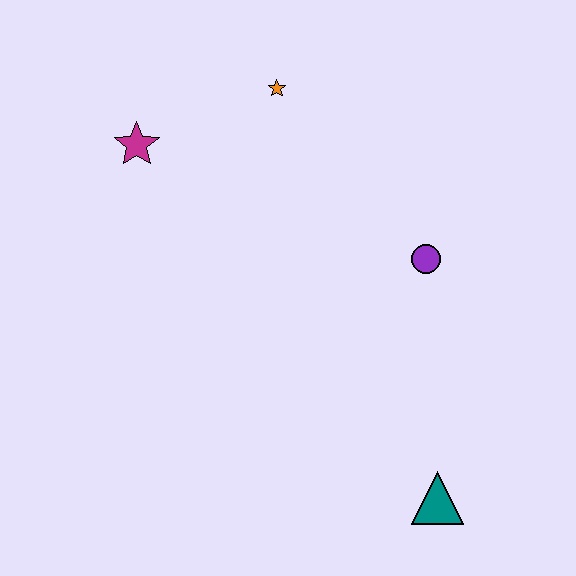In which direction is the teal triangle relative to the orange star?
The teal triangle is below the orange star.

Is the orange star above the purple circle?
Yes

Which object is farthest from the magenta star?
The teal triangle is farthest from the magenta star.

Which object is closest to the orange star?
The magenta star is closest to the orange star.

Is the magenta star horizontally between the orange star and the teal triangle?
No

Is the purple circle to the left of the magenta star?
No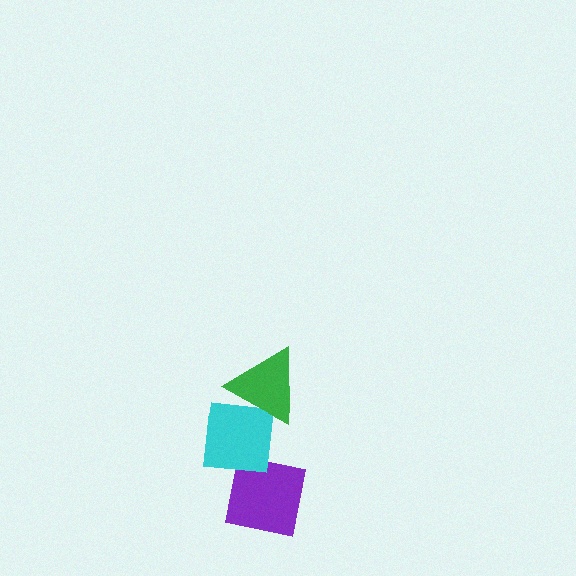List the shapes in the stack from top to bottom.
From top to bottom: the green triangle, the cyan square, the purple square.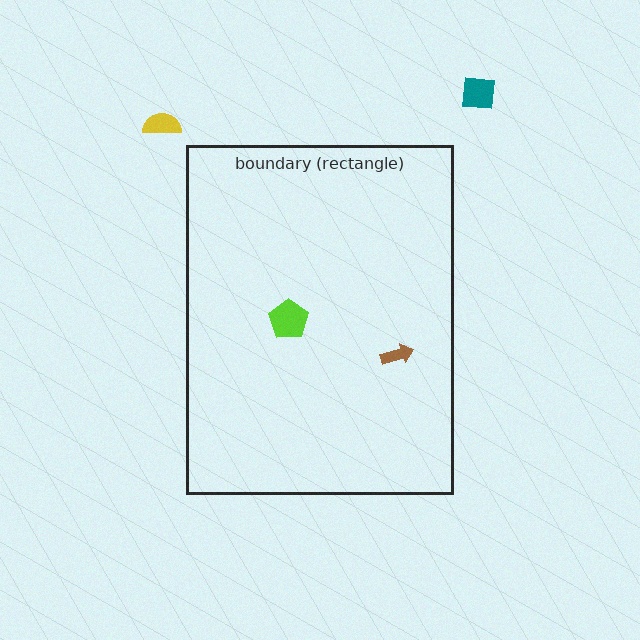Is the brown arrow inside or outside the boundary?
Inside.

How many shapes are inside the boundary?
2 inside, 2 outside.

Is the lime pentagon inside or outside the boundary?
Inside.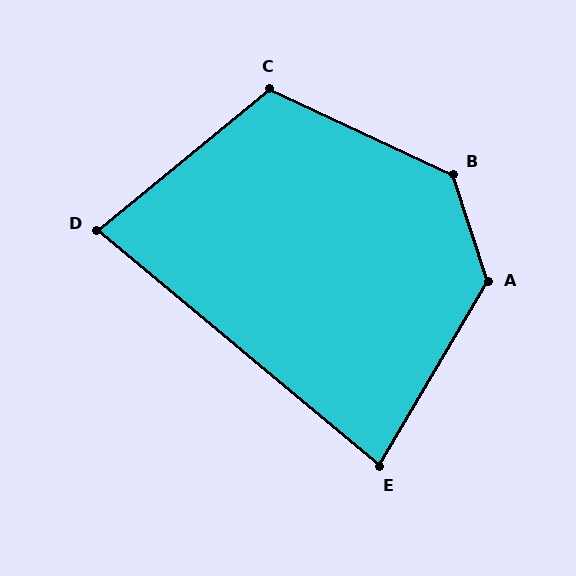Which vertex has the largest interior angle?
B, at approximately 133 degrees.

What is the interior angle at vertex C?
Approximately 116 degrees (obtuse).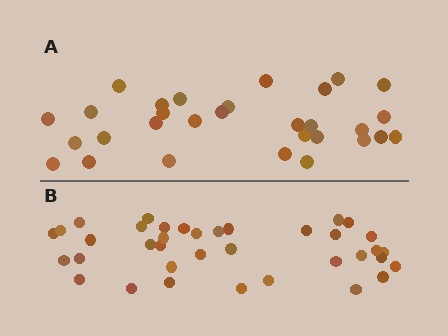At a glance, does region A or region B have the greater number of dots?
Region B (the bottom region) has more dots.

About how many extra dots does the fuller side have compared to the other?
Region B has roughly 8 or so more dots than region A.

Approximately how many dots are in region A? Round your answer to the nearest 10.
About 30 dots.